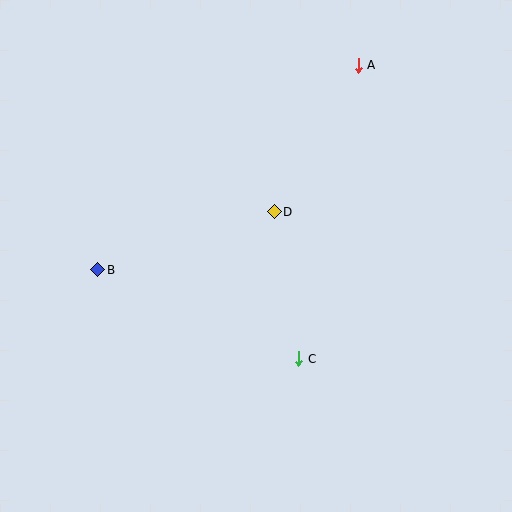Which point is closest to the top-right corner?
Point A is closest to the top-right corner.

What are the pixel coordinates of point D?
Point D is at (274, 212).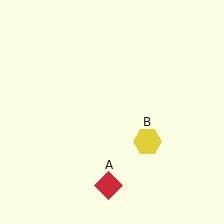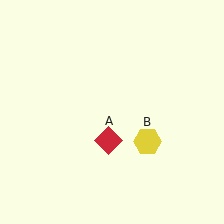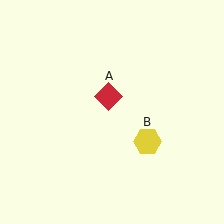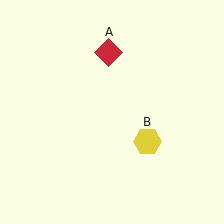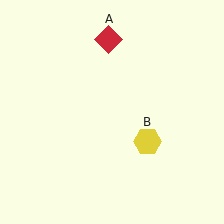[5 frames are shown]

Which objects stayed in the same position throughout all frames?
Yellow hexagon (object B) remained stationary.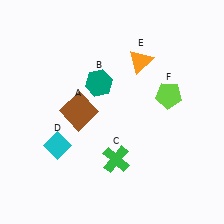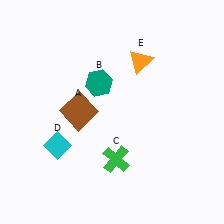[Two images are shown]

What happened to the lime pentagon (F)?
The lime pentagon (F) was removed in Image 2. It was in the top-right area of Image 1.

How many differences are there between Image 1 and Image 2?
There is 1 difference between the two images.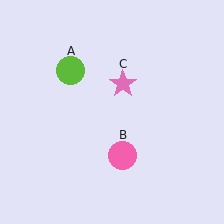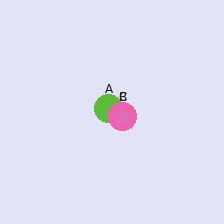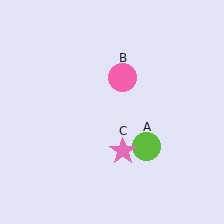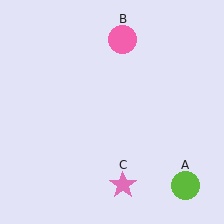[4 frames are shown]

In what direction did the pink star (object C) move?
The pink star (object C) moved down.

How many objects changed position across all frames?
3 objects changed position: lime circle (object A), pink circle (object B), pink star (object C).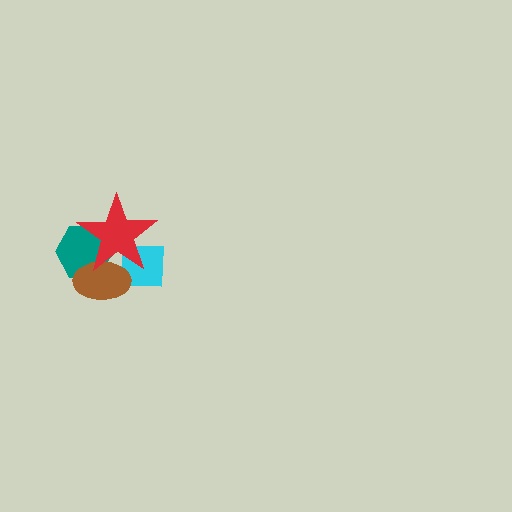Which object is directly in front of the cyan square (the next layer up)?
The brown ellipse is directly in front of the cyan square.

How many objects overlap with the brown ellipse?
3 objects overlap with the brown ellipse.